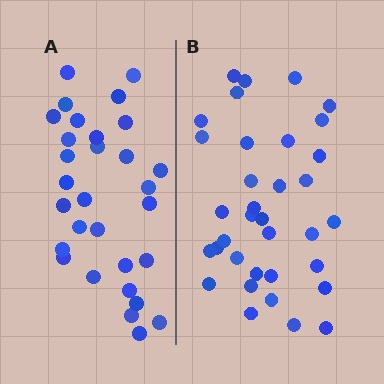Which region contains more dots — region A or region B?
Region B (the right region) has more dots.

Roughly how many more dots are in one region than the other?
Region B has about 5 more dots than region A.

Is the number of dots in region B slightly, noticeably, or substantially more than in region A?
Region B has only slightly more — the two regions are fairly close. The ratio is roughly 1.2 to 1.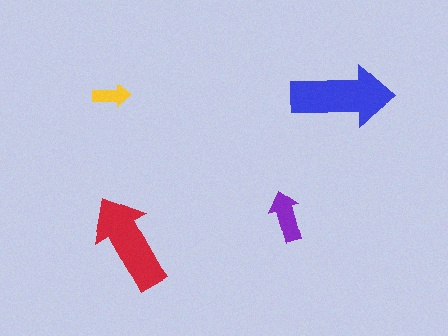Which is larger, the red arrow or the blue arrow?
The blue one.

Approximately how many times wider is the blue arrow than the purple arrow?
About 2 times wider.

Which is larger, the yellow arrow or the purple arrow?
The purple one.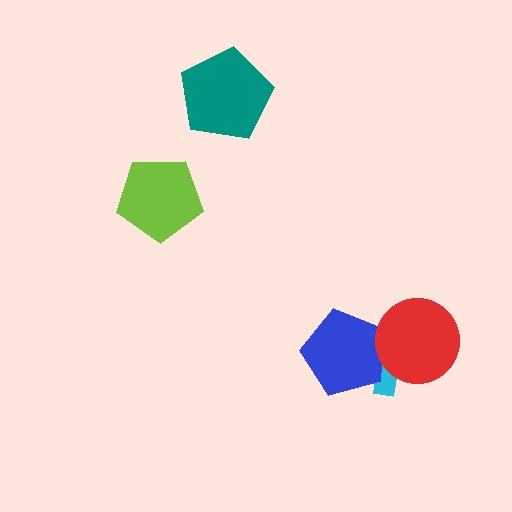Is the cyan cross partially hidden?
Yes, it is partially covered by another shape.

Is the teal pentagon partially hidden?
No, no other shape covers it.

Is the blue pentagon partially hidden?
Yes, it is partially covered by another shape.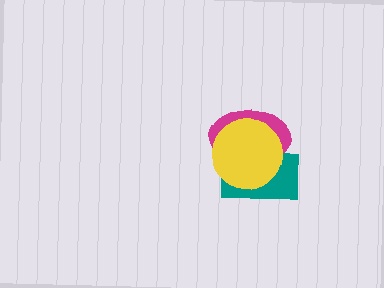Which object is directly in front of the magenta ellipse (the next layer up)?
The teal rectangle is directly in front of the magenta ellipse.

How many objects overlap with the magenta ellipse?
2 objects overlap with the magenta ellipse.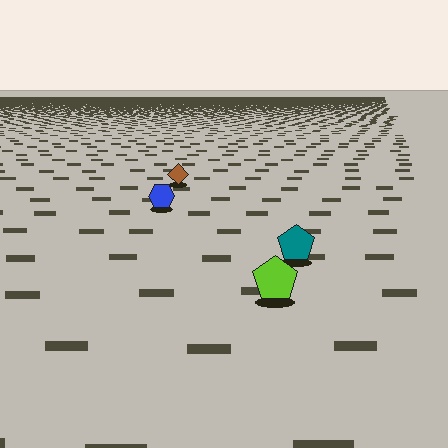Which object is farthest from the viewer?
The brown diamond is farthest from the viewer. It appears smaller and the ground texture around it is denser.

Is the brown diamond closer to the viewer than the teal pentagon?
No. The teal pentagon is closer — you can tell from the texture gradient: the ground texture is coarser near it.